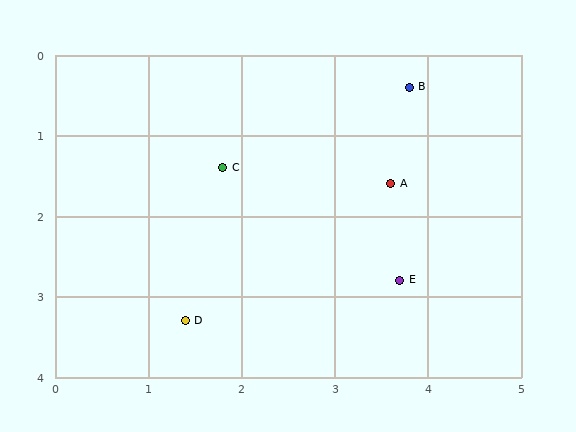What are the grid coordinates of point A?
Point A is at approximately (3.6, 1.6).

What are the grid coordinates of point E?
Point E is at approximately (3.7, 2.8).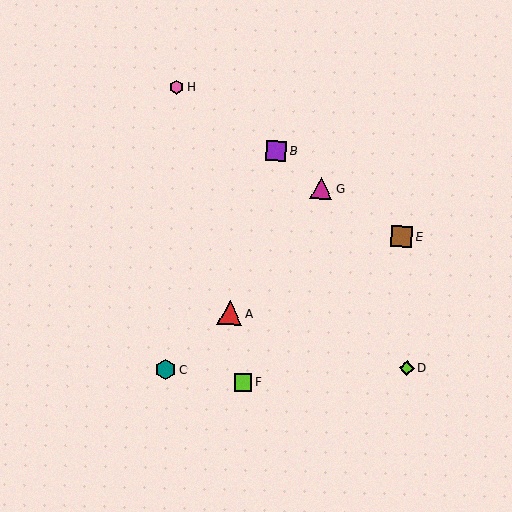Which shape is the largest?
The red triangle (labeled A) is the largest.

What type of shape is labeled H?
Shape H is a pink hexagon.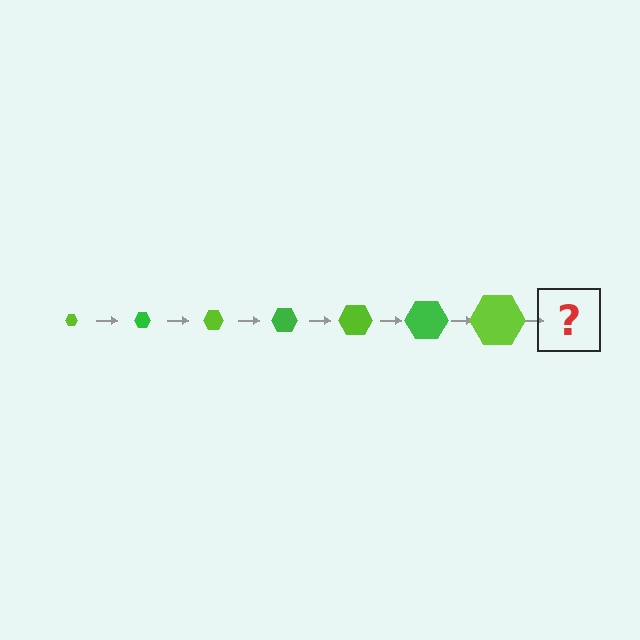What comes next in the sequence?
The next element should be a green hexagon, larger than the previous one.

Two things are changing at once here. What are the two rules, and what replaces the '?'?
The two rules are that the hexagon grows larger each step and the color cycles through lime and green. The '?' should be a green hexagon, larger than the previous one.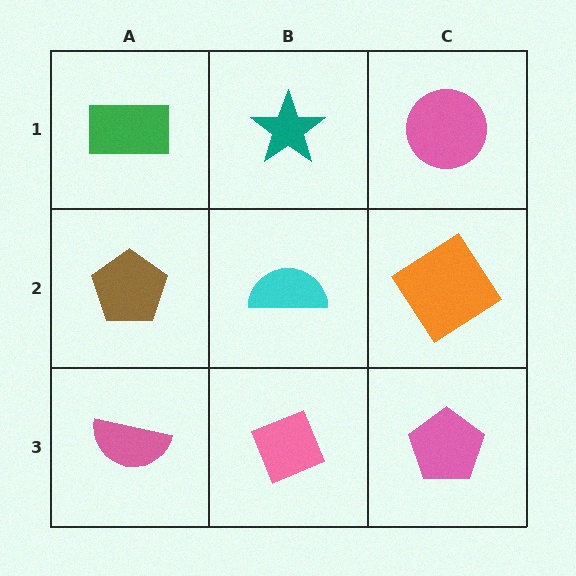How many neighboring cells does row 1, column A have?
2.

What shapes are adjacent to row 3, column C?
An orange diamond (row 2, column C), a pink diamond (row 3, column B).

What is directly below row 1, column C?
An orange diamond.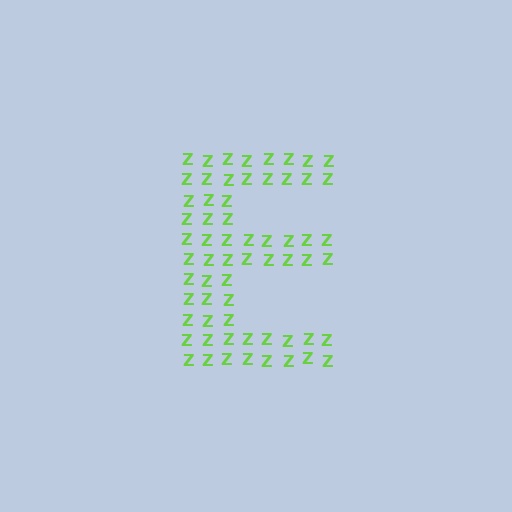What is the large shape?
The large shape is the letter E.